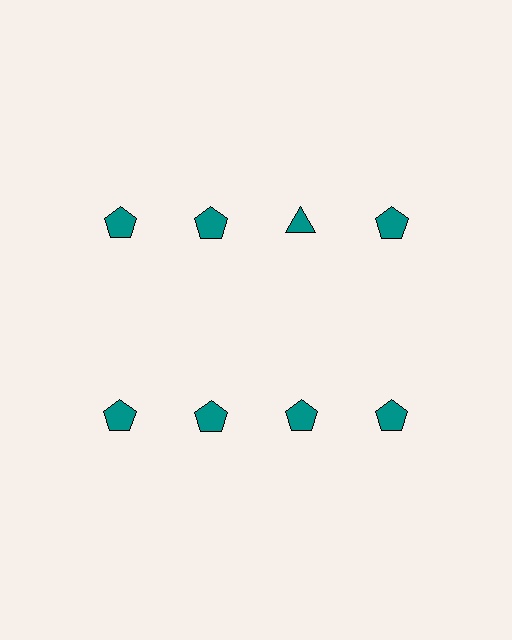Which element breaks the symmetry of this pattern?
The teal triangle in the top row, center column breaks the symmetry. All other shapes are teal pentagons.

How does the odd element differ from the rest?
It has a different shape: triangle instead of pentagon.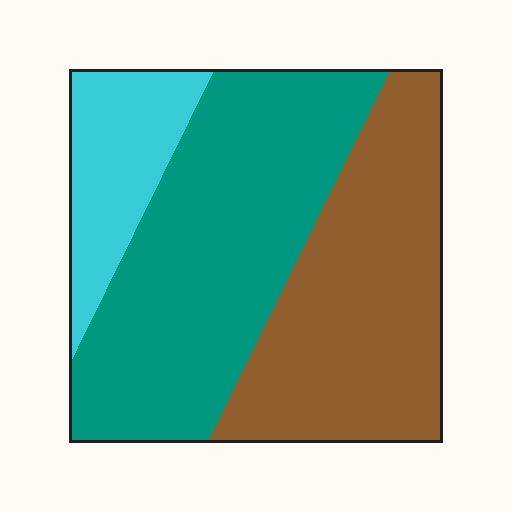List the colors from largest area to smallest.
From largest to smallest: teal, brown, cyan.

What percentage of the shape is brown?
Brown covers about 40% of the shape.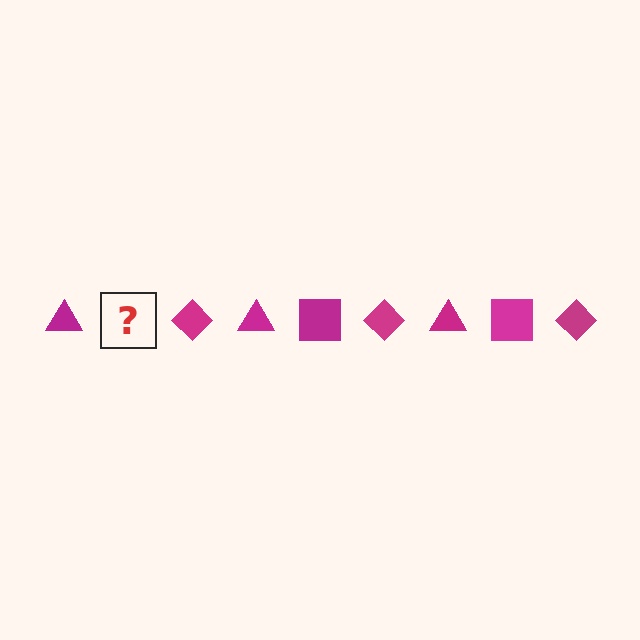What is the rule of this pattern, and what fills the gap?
The rule is that the pattern cycles through triangle, square, diamond shapes in magenta. The gap should be filled with a magenta square.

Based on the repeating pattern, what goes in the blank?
The blank should be a magenta square.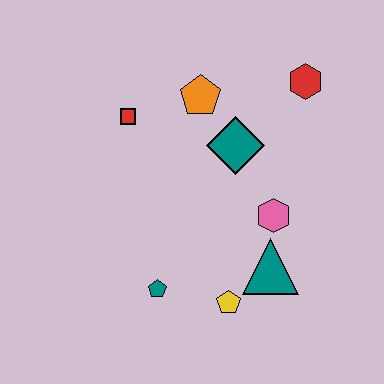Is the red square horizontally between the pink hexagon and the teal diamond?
No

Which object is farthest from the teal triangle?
The red square is farthest from the teal triangle.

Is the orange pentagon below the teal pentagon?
No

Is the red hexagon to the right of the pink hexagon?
Yes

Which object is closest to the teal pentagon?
The yellow pentagon is closest to the teal pentagon.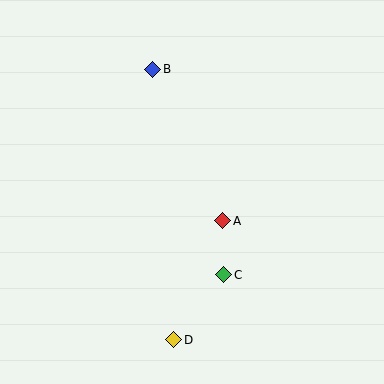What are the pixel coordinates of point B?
Point B is at (153, 69).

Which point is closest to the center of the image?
Point A at (223, 221) is closest to the center.